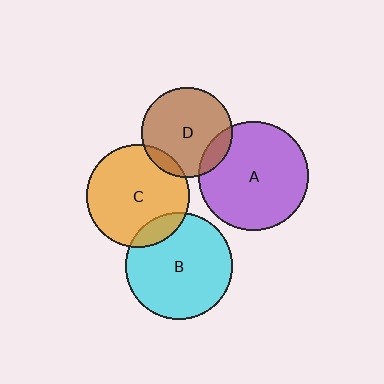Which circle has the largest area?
Circle A (purple).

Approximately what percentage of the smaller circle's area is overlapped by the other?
Approximately 15%.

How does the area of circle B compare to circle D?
Approximately 1.4 times.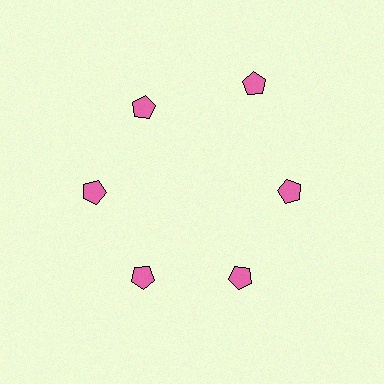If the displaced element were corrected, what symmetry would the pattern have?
It would have 6-fold rotational symmetry — the pattern would map onto itself every 60 degrees.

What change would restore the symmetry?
The symmetry would be restored by moving it inward, back onto the ring so that all 6 pentagons sit at equal angles and equal distance from the center.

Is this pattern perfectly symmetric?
No. The 6 pink pentagons are arranged in a ring, but one element near the 1 o'clock position is pushed outward from the center, breaking the 6-fold rotational symmetry.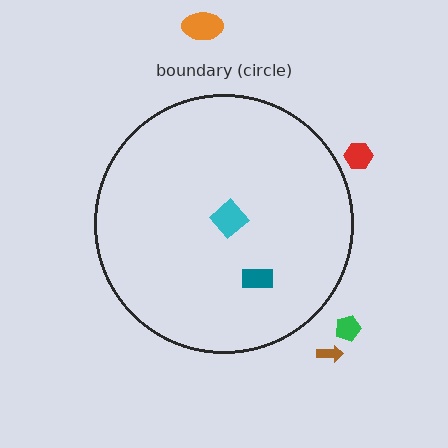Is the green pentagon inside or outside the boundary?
Outside.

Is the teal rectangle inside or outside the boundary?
Inside.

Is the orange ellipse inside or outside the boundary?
Outside.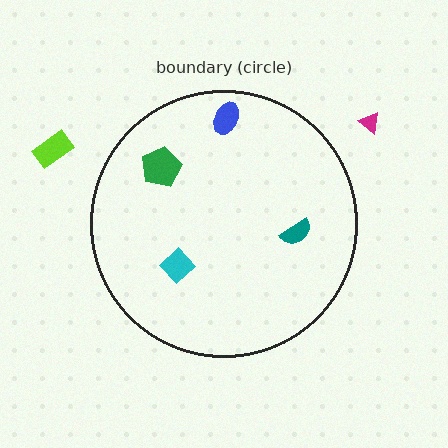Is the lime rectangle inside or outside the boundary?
Outside.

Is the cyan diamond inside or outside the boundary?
Inside.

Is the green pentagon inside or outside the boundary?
Inside.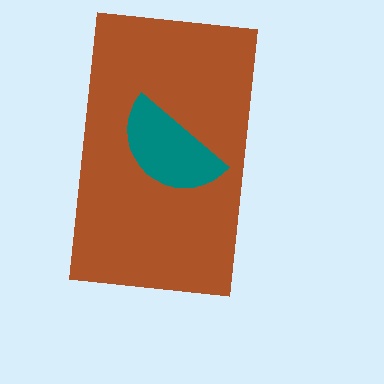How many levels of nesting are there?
2.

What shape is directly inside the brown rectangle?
The teal semicircle.